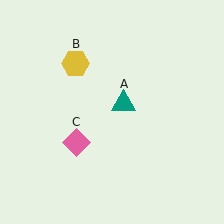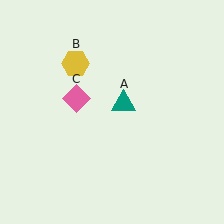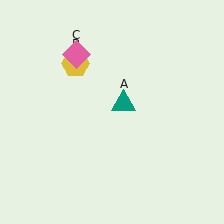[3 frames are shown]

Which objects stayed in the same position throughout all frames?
Teal triangle (object A) and yellow hexagon (object B) remained stationary.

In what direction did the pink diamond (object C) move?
The pink diamond (object C) moved up.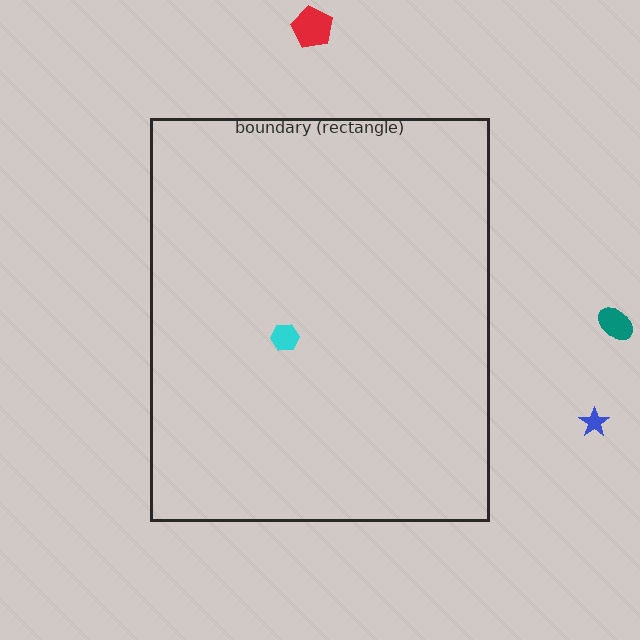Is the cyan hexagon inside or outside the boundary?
Inside.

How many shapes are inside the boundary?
1 inside, 3 outside.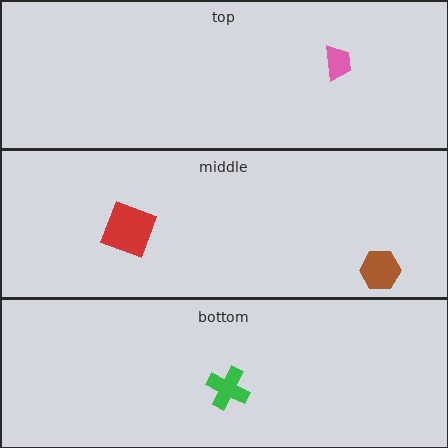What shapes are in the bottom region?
The green cross.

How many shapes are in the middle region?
2.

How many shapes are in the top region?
1.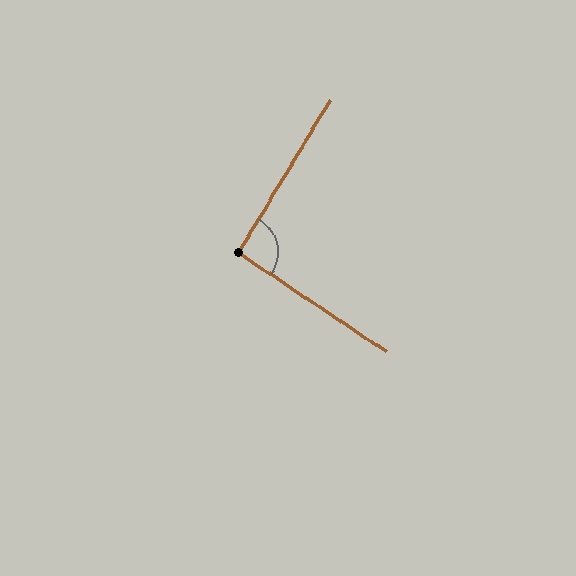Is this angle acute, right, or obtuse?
It is approximately a right angle.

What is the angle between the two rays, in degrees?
Approximately 93 degrees.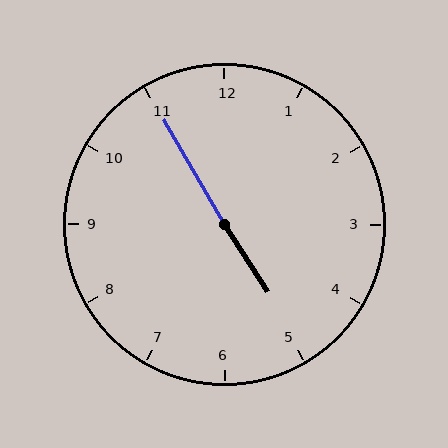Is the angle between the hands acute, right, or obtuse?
It is obtuse.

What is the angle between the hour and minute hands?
Approximately 178 degrees.